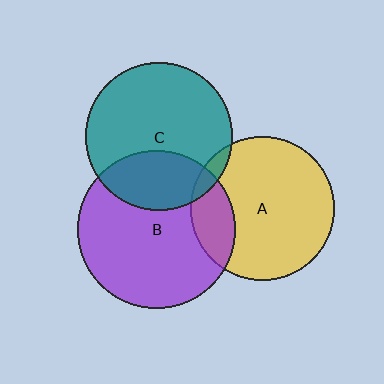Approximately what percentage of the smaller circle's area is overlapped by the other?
Approximately 5%.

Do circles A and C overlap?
Yes.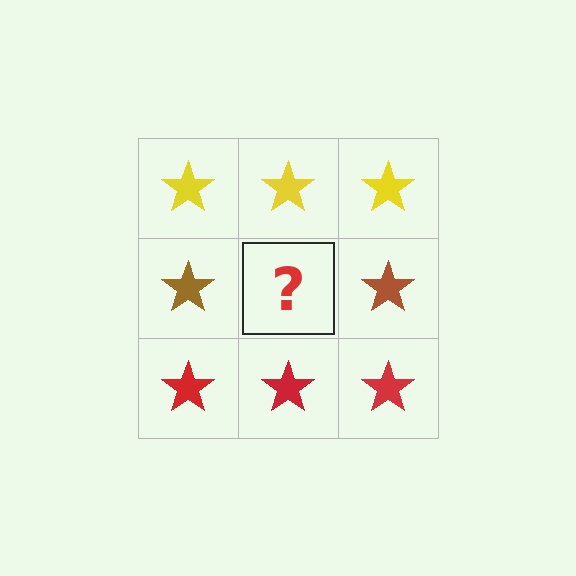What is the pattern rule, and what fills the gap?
The rule is that each row has a consistent color. The gap should be filled with a brown star.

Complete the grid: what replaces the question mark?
The question mark should be replaced with a brown star.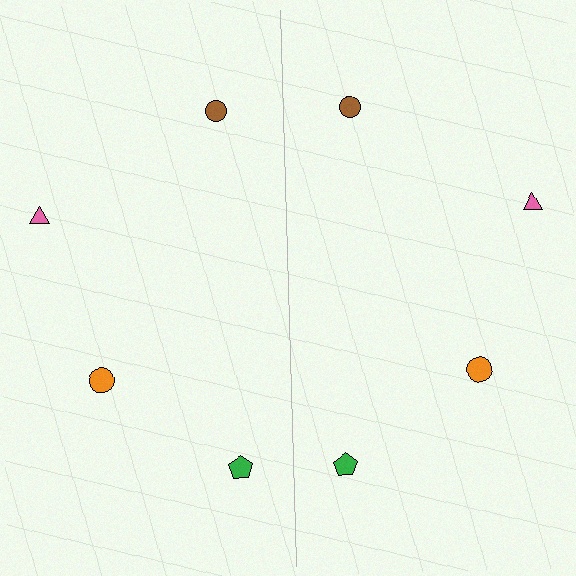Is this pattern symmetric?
Yes, this pattern has bilateral (reflection) symmetry.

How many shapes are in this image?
There are 8 shapes in this image.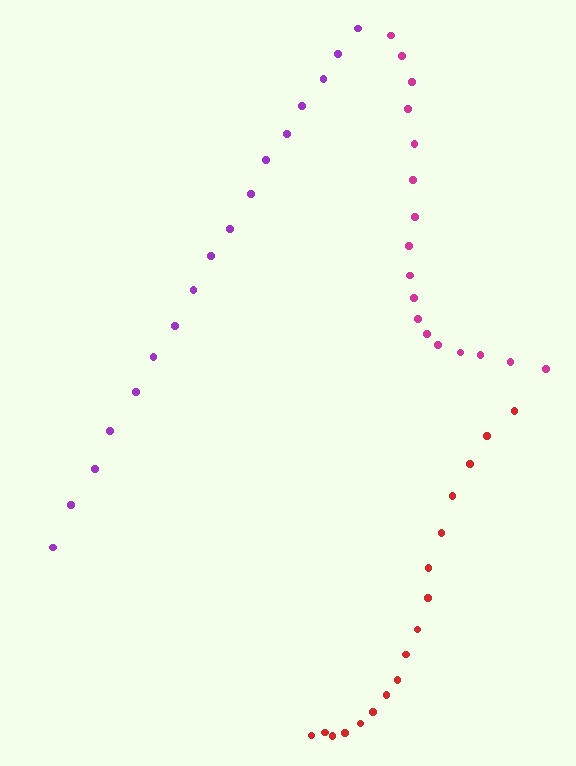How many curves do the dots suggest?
There are 3 distinct paths.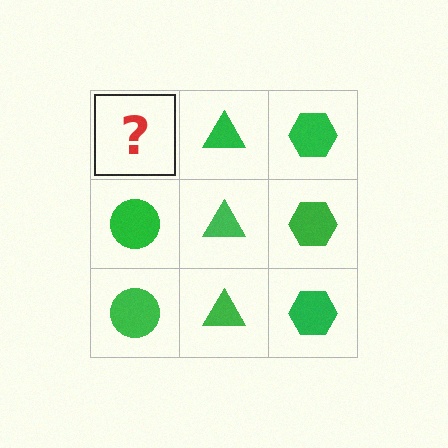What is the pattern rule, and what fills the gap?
The rule is that each column has a consistent shape. The gap should be filled with a green circle.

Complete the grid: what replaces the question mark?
The question mark should be replaced with a green circle.